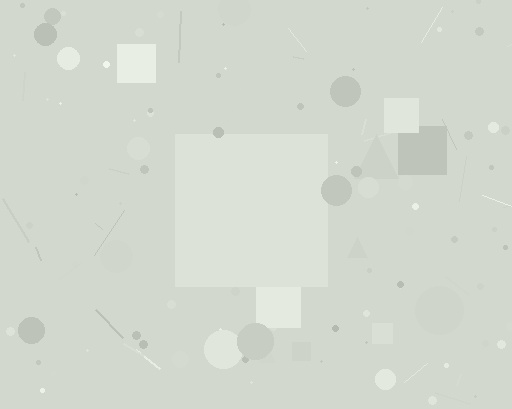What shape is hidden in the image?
A square is hidden in the image.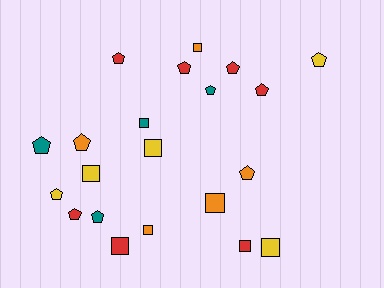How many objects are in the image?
There are 21 objects.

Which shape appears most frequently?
Pentagon, with 12 objects.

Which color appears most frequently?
Red, with 7 objects.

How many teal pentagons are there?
There are 3 teal pentagons.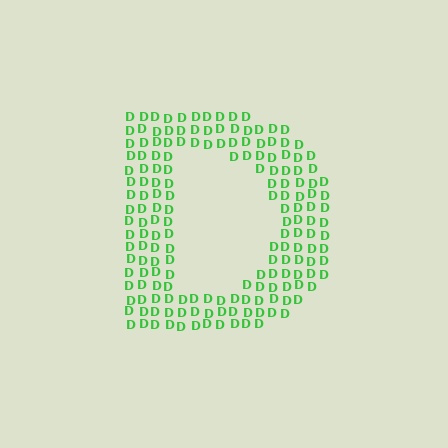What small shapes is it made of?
It is made of small letter D's.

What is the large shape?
The large shape is the letter D.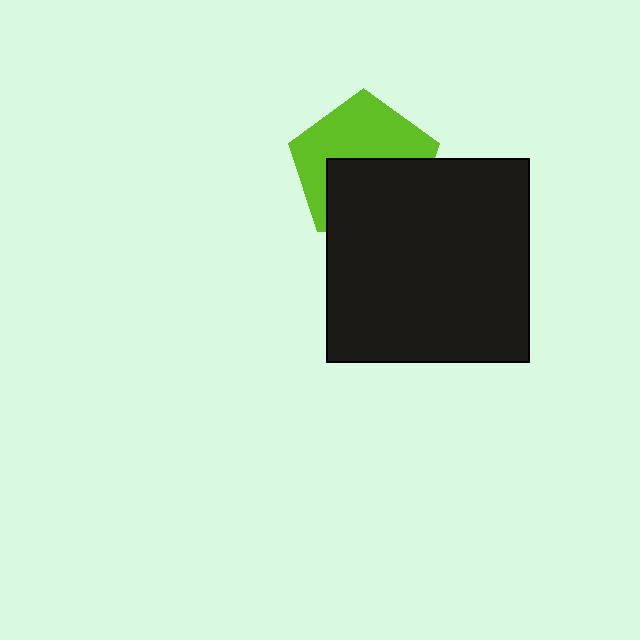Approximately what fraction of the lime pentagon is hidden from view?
Roughly 48% of the lime pentagon is hidden behind the black square.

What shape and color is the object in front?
The object in front is a black square.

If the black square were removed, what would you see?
You would see the complete lime pentagon.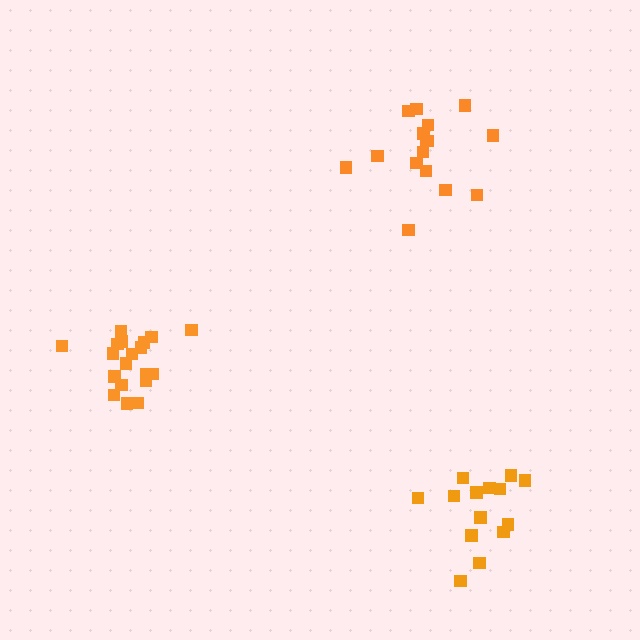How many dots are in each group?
Group 1: 16 dots, Group 2: 19 dots, Group 3: 15 dots (50 total).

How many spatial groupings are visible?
There are 3 spatial groupings.